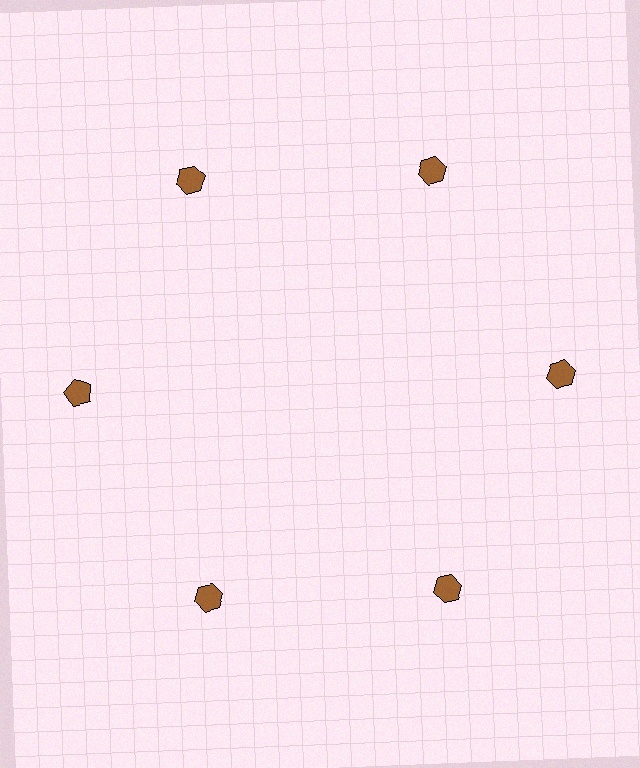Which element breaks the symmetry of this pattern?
The brown pentagon at roughly the 9 o'clock position breaks the symmetry. All other shapes are brown hexagons.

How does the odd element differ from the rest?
It has a different shape: pentagon instead of hexagon.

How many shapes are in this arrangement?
There are 6 shapes arranged in a ring pattern.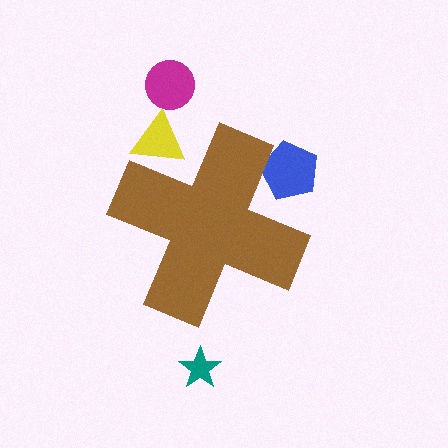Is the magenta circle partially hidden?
No, the magenta circle is fully visible.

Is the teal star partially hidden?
No, the teal star is fully visible.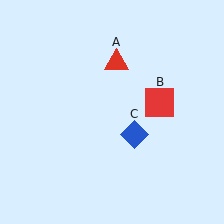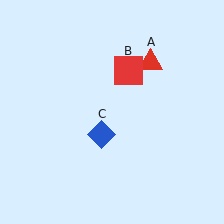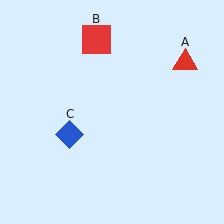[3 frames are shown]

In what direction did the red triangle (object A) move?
The red triangle (object A) moved right.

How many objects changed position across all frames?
3 objects changed position: red triangle (object A), red square (object B), blue diamond (object C).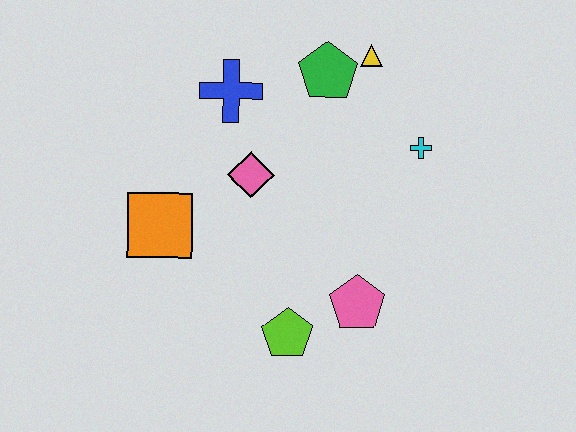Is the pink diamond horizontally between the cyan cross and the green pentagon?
No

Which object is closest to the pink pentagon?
The lime pentagon is closest to the pink pentagon.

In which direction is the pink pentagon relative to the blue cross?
The pink pentagon is below the blue cross.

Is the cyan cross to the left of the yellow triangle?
No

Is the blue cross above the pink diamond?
Yes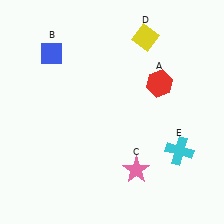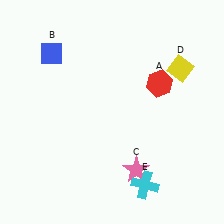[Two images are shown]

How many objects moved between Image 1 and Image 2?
2 objects moved between the two images.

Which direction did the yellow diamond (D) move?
The yellow diamond (D) moved right.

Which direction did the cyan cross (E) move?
The cyan cross (E) moved left.